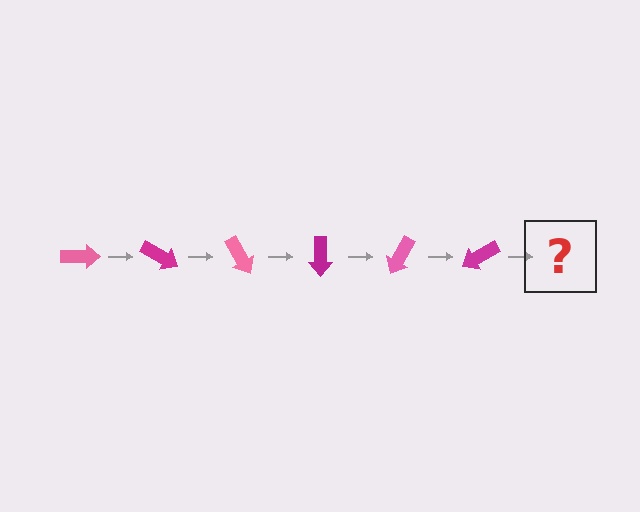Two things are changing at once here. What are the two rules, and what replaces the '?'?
The two rules are that it rotates 30 degrees each step and the color cycles through pink and magenta. The '?' should be a pink arrow, rotated 180 degrees from the start.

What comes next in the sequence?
The next element should be a pink arrow, rotated 180 degrees from the start.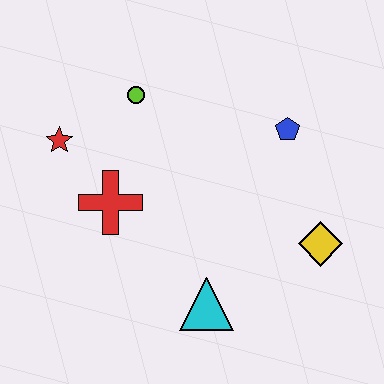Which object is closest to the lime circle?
The red star is closest to the lime circle.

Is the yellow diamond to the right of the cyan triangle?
Yes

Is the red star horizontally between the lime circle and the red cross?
No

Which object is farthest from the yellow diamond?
The red star is farthest from the yellow diamond.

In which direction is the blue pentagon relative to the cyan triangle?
The blue pentagon is above the cyan triangle.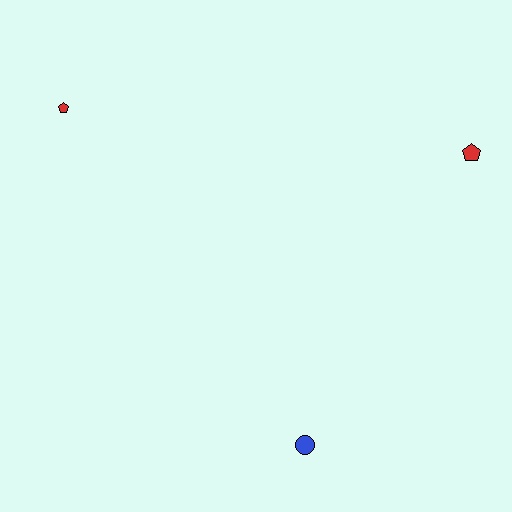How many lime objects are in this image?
There are no lime objects.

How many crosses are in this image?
There are no crosses.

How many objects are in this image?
There are 3 objects.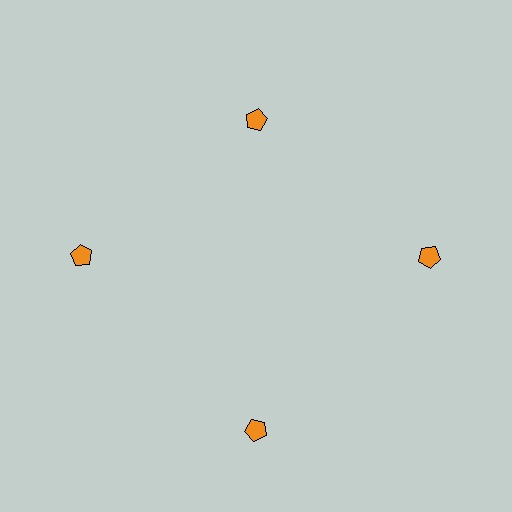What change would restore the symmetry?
The symmetry would be restored by moving it outward, back onto the ring so that all 4 pentagons sit at equal angles and equal distance from the center.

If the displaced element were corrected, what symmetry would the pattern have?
It would have 4-fold rotational symmetry — the pattern would map onto itself every 90 degrees.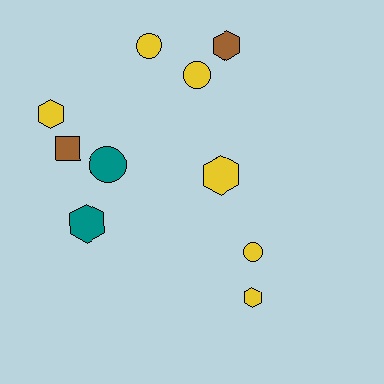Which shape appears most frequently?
Hexagon, with 5 objects.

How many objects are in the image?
There are 10 objects.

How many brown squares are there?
There is 1 brown square.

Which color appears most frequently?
Yellow, with 6 objects.